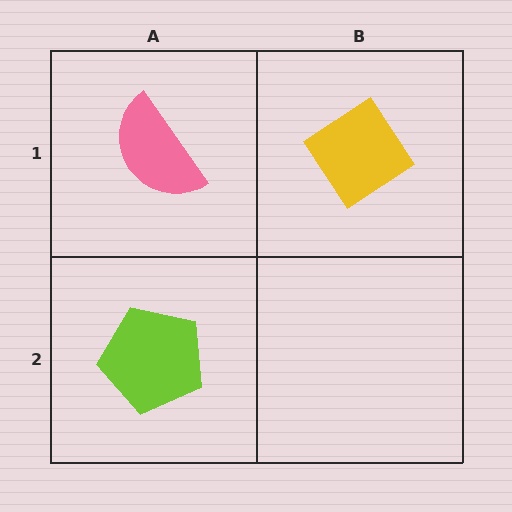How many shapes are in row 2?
1 shape.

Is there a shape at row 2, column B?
No, that cell is empty.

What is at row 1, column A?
A pink semicircle.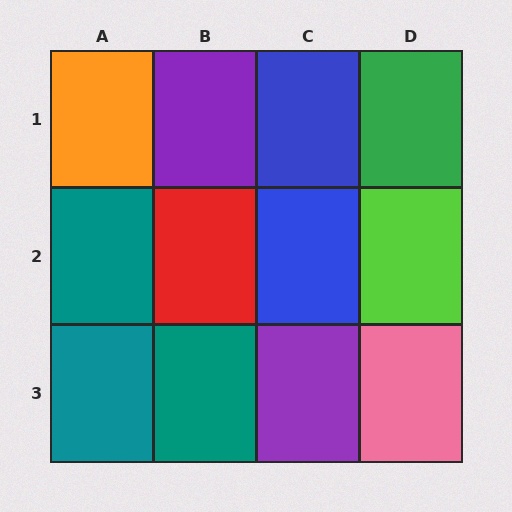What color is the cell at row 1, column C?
Blue.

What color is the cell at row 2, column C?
Blue.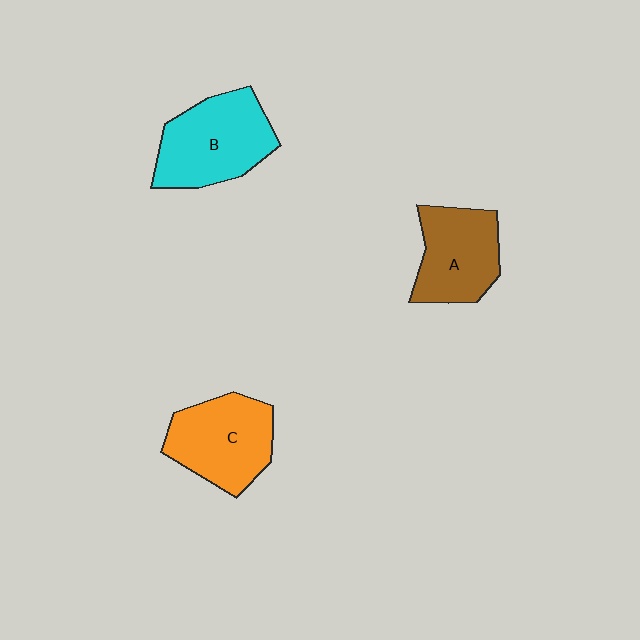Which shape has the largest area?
Shape B (cyan).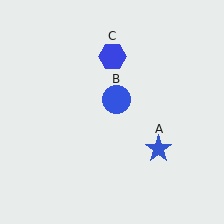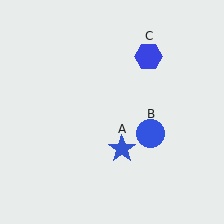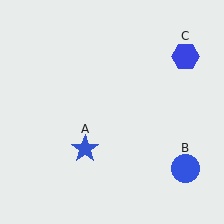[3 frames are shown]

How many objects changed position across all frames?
3 objects changed position: blue star (object A), blue circle (object B), blue hexagon (object C).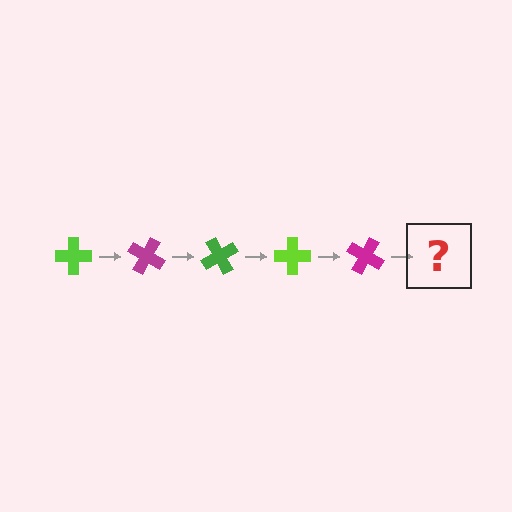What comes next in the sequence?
The next element should be a green cross, rotated 150 degrees from the start.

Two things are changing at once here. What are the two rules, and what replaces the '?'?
The two rules are that it rotates 30 degrees each step and the color cycles through lime, magenta, and green. The '?' should be a green cross, rotated 150 degrees from the start.